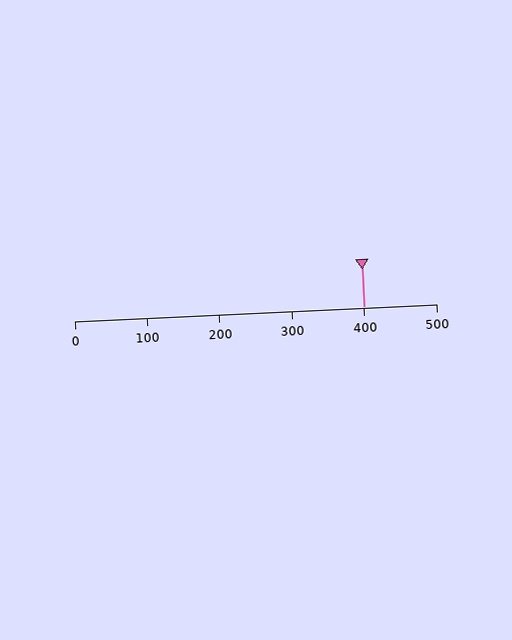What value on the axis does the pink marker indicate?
The marker indicates approximately 400.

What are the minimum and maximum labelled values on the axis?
The axis runs from 0 to 500.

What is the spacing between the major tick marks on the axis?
The major ticks are spaced 100 apart.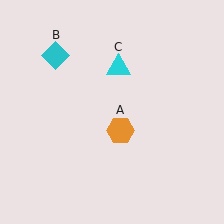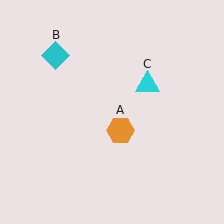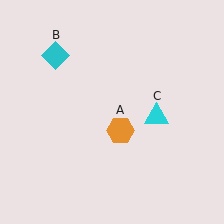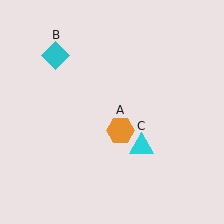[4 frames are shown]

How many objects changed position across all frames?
1 object changed position: cyan triangle (object C).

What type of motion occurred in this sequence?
The cyan triangle (object C) rotated clockwise around the center of the scene.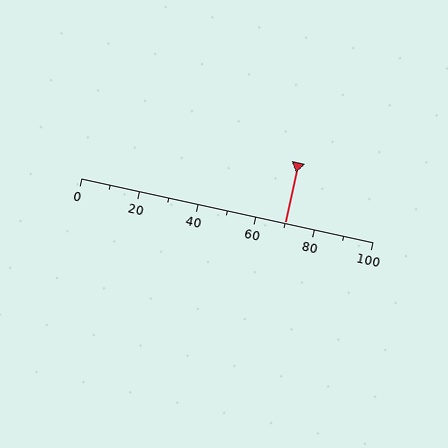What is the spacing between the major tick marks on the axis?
The major ticks are spaced 20 apart.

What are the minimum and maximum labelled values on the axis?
The axis runs from 0 to 100.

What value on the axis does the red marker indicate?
The marker indicates approximately 70.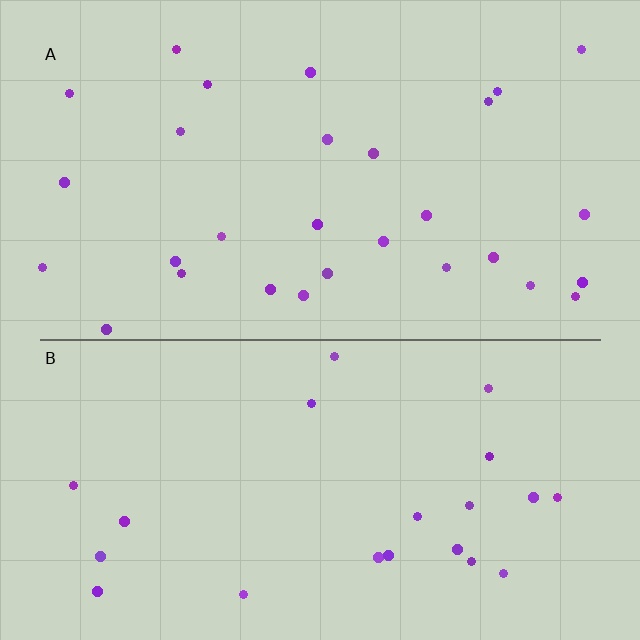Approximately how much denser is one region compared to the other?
Approximately 1.4× — region A over region B.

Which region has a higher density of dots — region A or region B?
A (the top).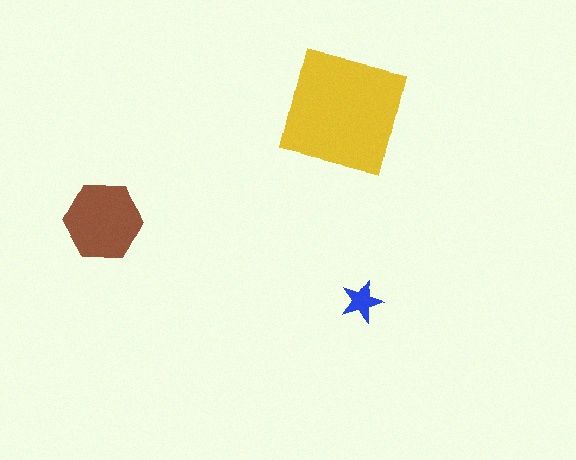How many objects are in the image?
There are 3 objects in the image.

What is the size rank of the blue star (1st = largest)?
3rd.